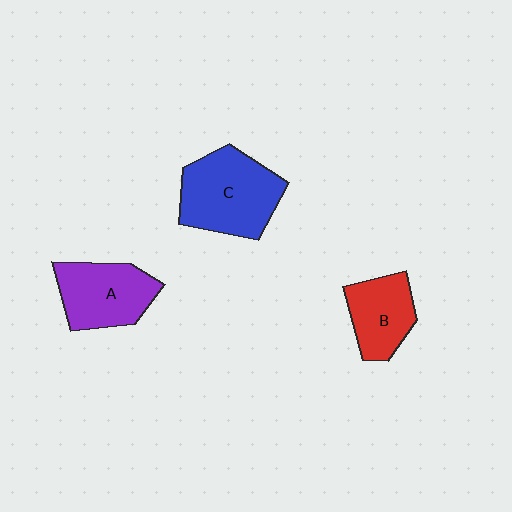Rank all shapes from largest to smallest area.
From largest to smallest: C (blue), A (purple), B (red).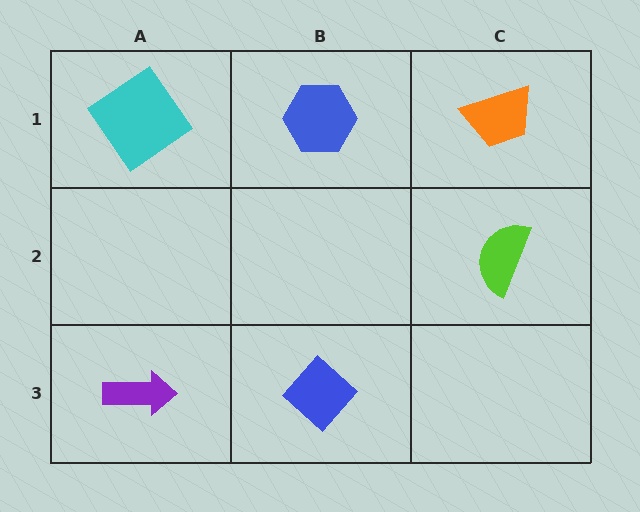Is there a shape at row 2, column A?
No, that cell is empty.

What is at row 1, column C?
An orange trapezoid.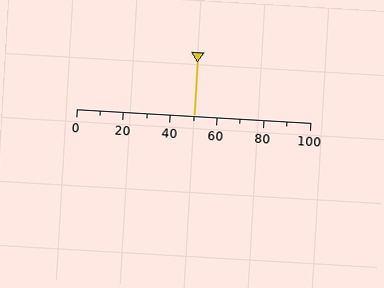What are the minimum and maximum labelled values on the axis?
The axis runs from 0 to 100.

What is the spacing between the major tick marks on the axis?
The major ticks are spaced 20 apart.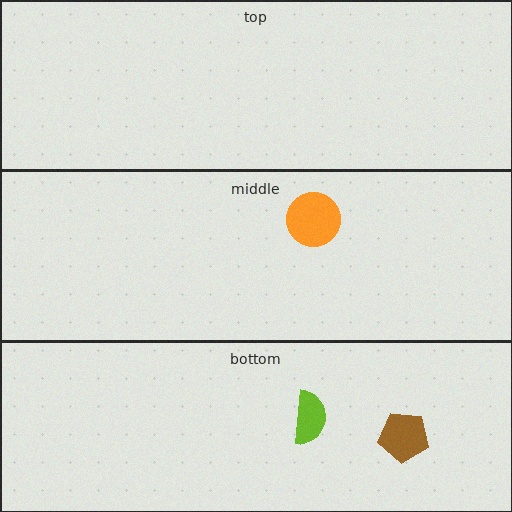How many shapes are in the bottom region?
2.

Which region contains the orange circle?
The middle region.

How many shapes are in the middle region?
1.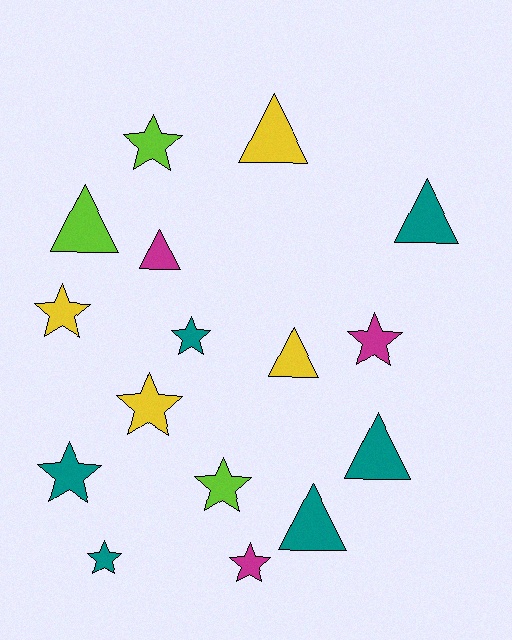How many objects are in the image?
There are 16 objects.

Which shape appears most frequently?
Star, with 9 objects.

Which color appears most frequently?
Teal, with 6 objects.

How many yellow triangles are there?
There are 2 yellow triangles.